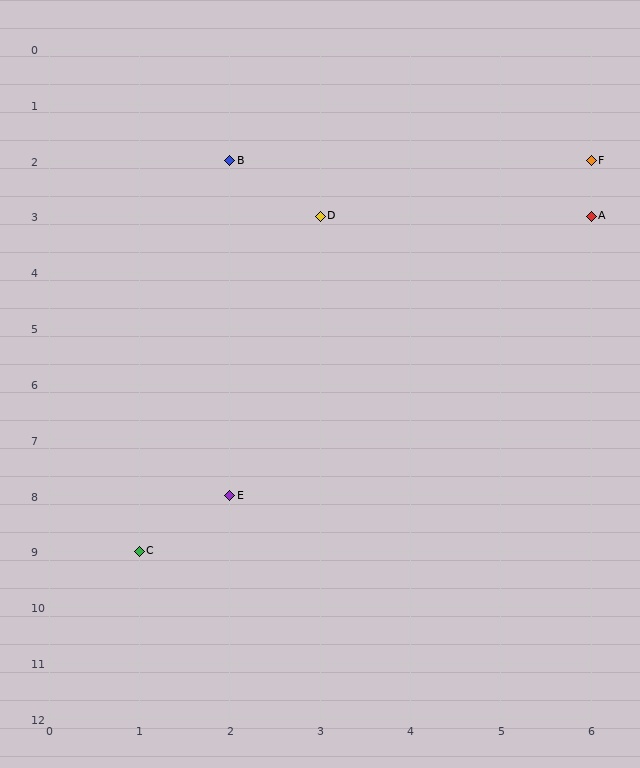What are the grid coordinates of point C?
Point C is at grid coordinates (1, 9).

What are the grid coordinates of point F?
Point F is at grid coordinates (6, 2).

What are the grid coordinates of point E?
Point E is at grid coordinates (2, 8).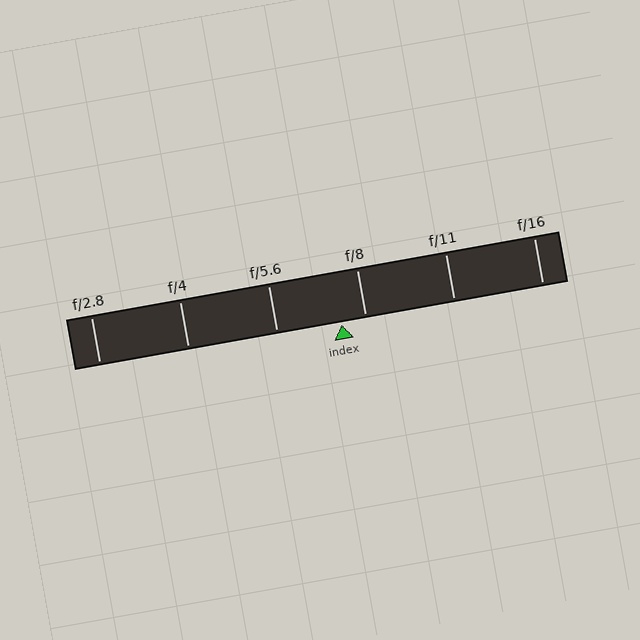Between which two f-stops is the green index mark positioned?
The index mark is between f/5.6 and f/8.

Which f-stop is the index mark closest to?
The index mark is closest to f/8.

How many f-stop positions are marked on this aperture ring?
There are 6 f-stop positions marked.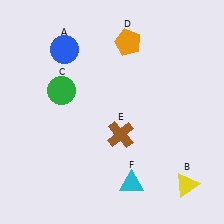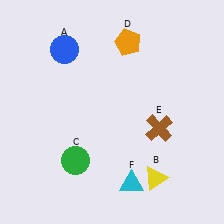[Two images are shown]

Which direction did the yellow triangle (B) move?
The yellow triangle (B) moved left.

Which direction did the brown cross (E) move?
The brown cross (E) moved right.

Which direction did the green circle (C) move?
The green circle (C) moved down.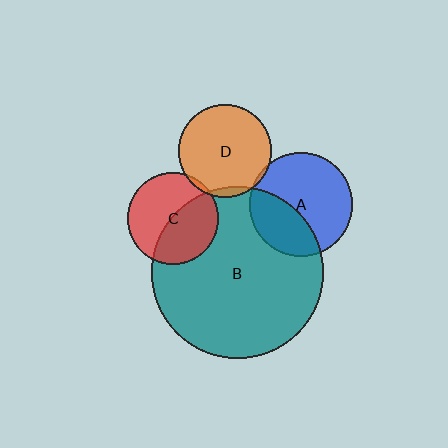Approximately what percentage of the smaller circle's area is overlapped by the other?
Approximately 5%.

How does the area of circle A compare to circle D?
Approximately 1.2 times.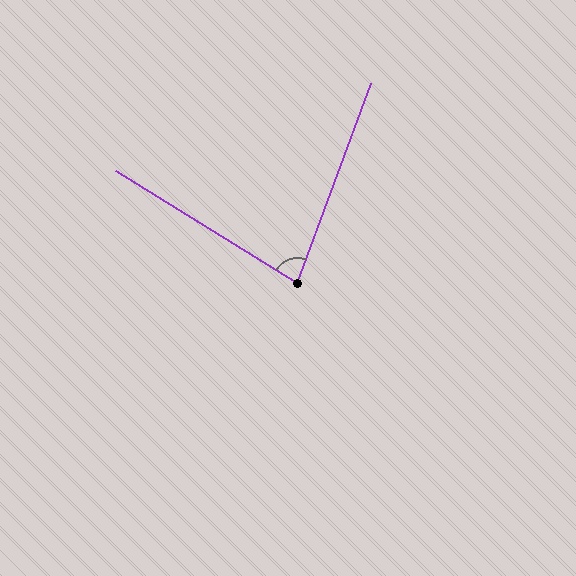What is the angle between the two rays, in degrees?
Approximately 79 degrees.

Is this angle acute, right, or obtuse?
It is acute.